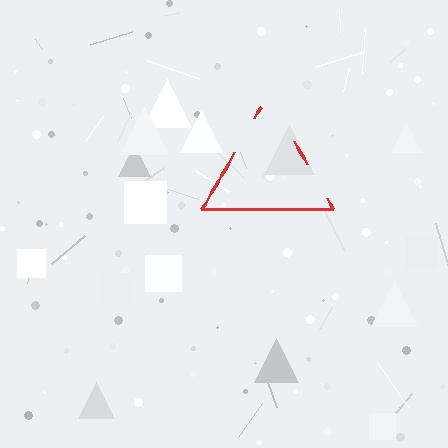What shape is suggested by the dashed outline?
The dashed outline suggests a triangle.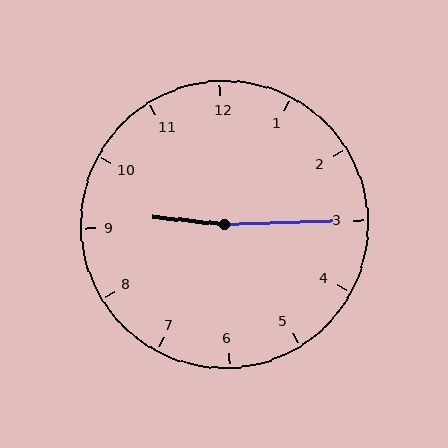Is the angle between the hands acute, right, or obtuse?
It is obtuse.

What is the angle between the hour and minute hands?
Approximately 172 degrees.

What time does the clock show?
9:15.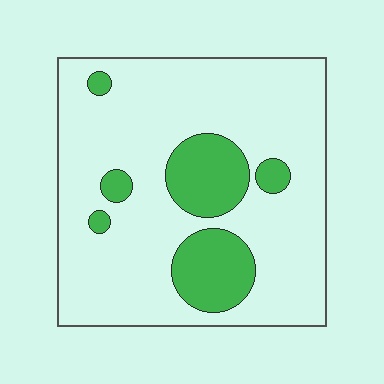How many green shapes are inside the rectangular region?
6.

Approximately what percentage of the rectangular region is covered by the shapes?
Approximately 20%.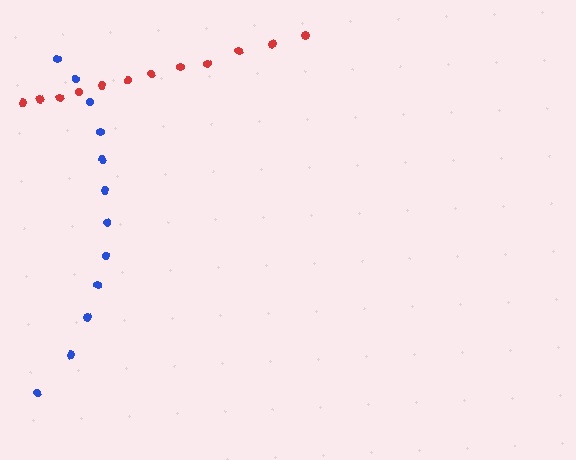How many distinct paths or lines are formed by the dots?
There are 2 distinct paths.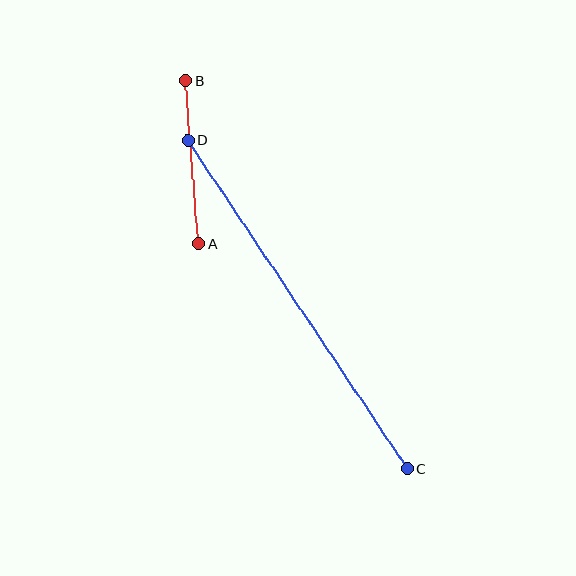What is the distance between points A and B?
The distance is approximately 163 pixels.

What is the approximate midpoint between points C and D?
The midpoint is at approximately (298, 305) pixels.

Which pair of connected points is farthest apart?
Points C and D are farthest apart.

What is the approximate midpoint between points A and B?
The midpoint is at approximately (192, 162) pixels.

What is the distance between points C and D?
The distance is approximately 395 pixels.